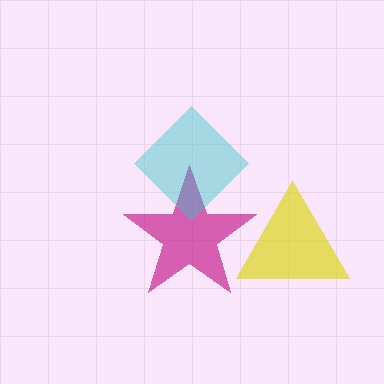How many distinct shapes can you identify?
There are 3 distinct shapes: a magenta star, a cyan diamond, a yellow triangle.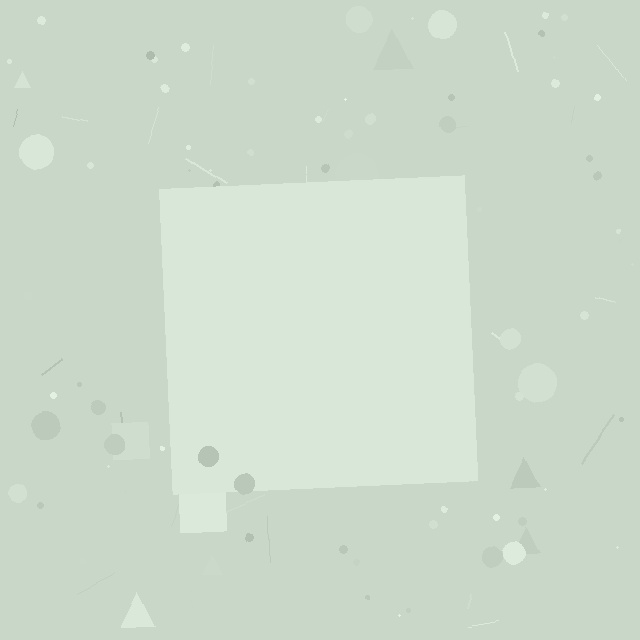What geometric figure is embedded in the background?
A square is embedded in the background.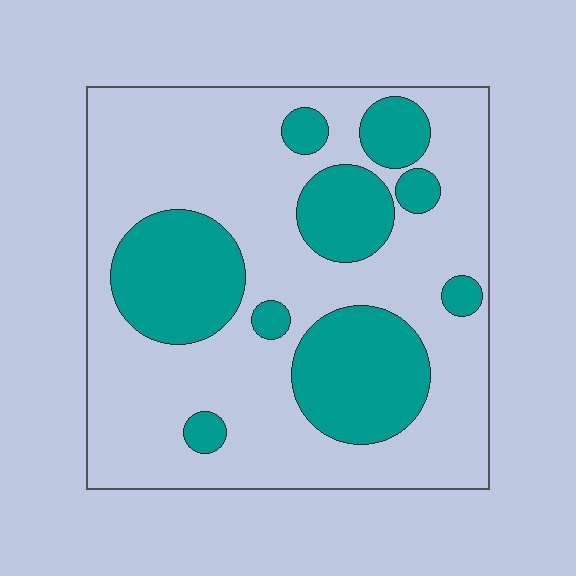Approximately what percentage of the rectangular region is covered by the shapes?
Approximately 30%.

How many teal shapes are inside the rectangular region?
9.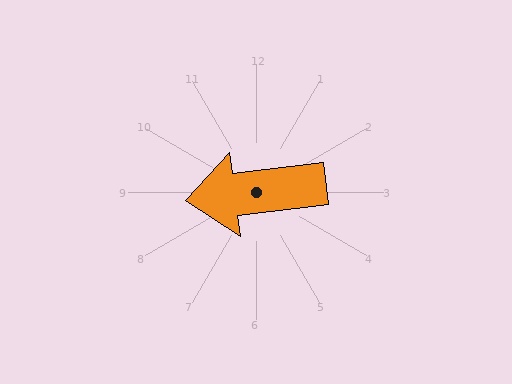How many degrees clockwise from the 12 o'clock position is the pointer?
Approximately 263 degrees.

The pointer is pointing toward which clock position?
Roughly 9 o'clock.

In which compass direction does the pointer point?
West.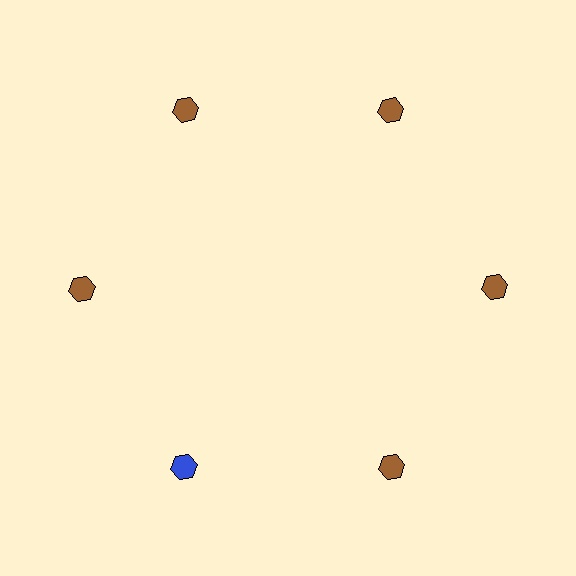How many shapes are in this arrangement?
There are 6 shapes arranged in a ring pattern.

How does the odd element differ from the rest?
It has a different color: blue instead of brown.